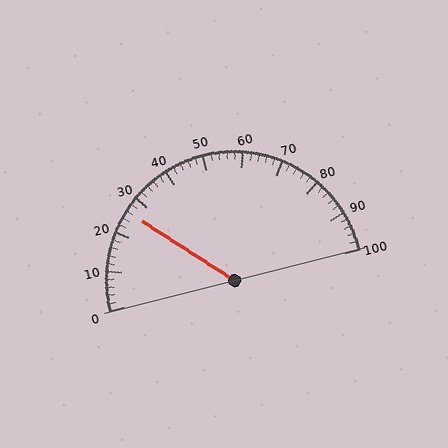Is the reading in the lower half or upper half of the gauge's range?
The reading is in the lower half of the range (0 to 100).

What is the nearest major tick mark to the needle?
The nearest major tick mark is 30.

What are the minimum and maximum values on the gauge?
The gauge ranges from 0 to 100.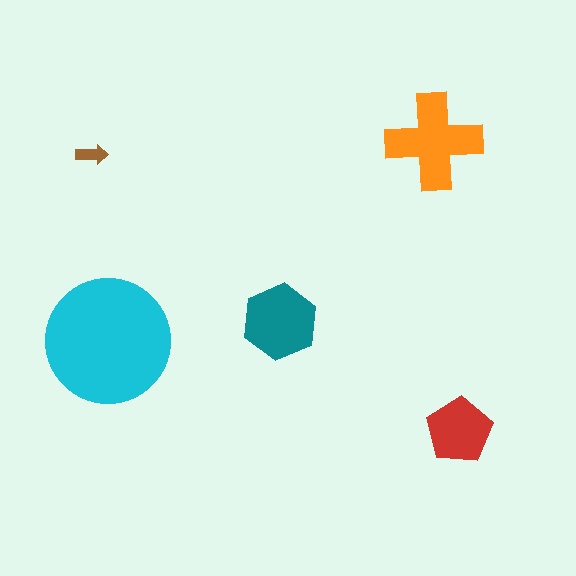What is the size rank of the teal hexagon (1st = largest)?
3rd.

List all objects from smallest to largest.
The brown arrow, the red pentagon, the teal hexagon, the orange cross, the cyan circle.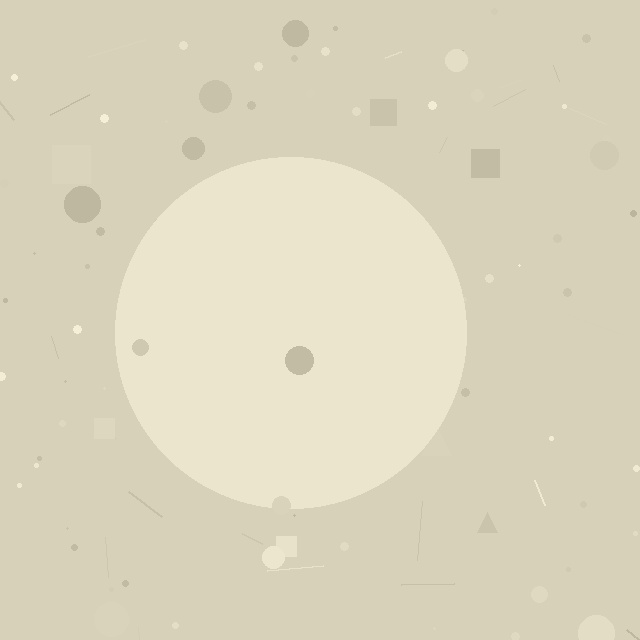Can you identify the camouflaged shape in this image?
The camouflaged shape is a circle.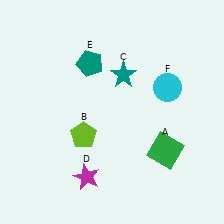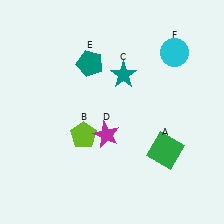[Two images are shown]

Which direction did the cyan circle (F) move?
The cyan circle (F) moved up.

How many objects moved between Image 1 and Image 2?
2 objects moved between the two images.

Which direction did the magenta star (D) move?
The magenta star (D) moved up.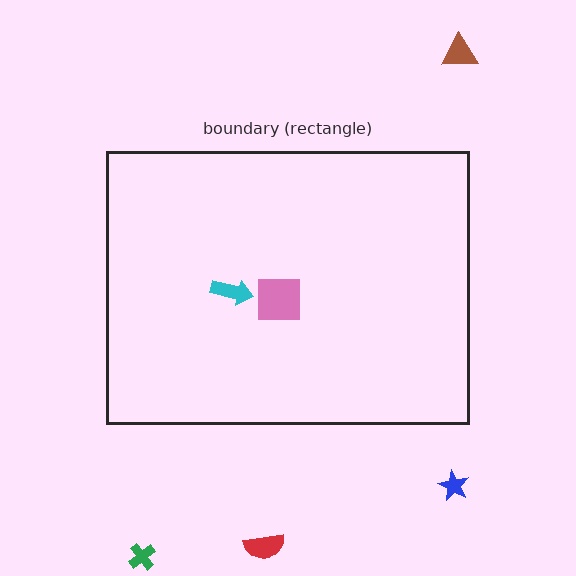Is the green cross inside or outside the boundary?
Outside.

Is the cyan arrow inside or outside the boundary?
Inside.